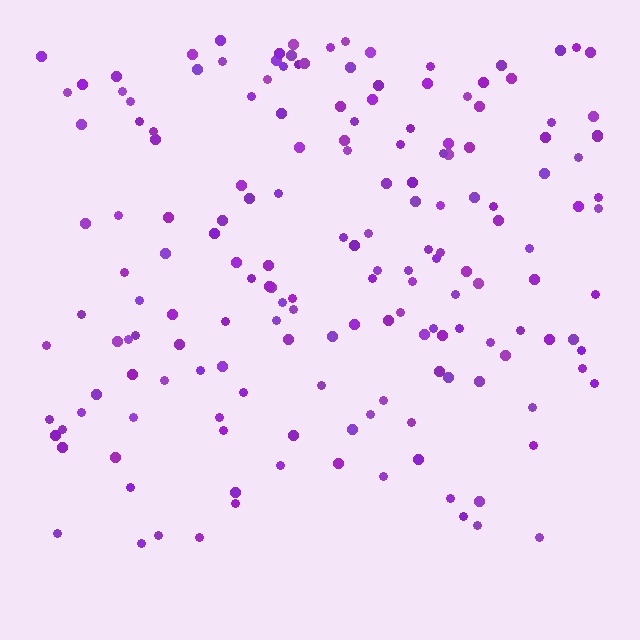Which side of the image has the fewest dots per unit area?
The bottom.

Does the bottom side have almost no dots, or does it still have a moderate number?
Still a moderate number, just noticeably fewer than the top.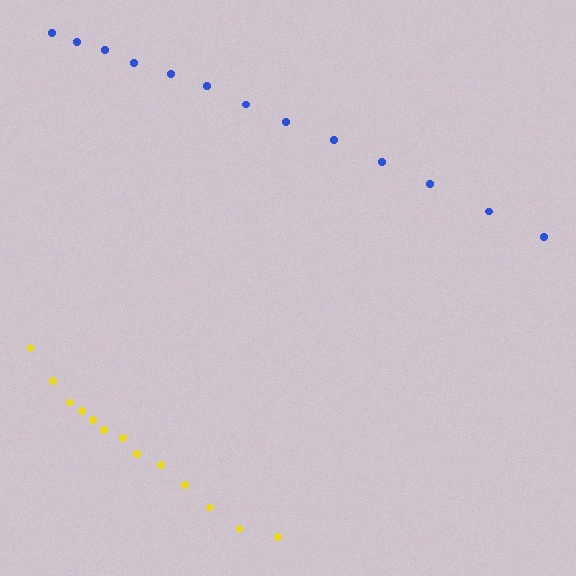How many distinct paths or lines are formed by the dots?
There are 2 distinct paths.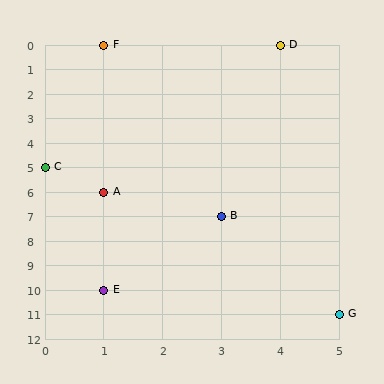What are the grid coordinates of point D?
Point D is at grid coordinates (4, 0).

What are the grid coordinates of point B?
Point B is at grid coordinates (3, 7).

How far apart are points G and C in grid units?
Points G and C are 5 columns and 6 rows apart (about 7.8 grid units diagonally).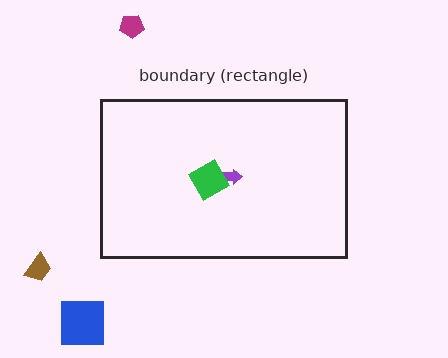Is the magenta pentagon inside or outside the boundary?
Outside.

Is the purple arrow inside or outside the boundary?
Inside.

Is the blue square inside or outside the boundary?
Outside.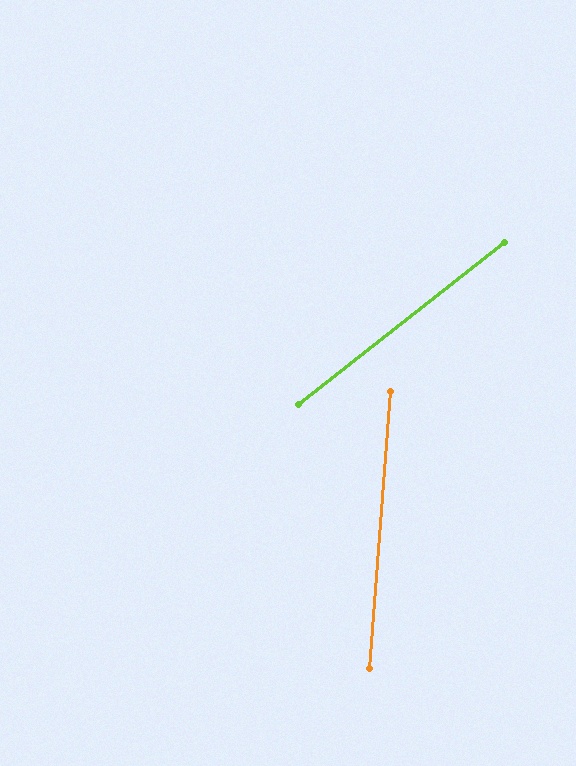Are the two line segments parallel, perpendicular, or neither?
Neither parallel nor perpendicular — they differ by about 47°.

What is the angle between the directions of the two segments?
Approximately 47 degrees.